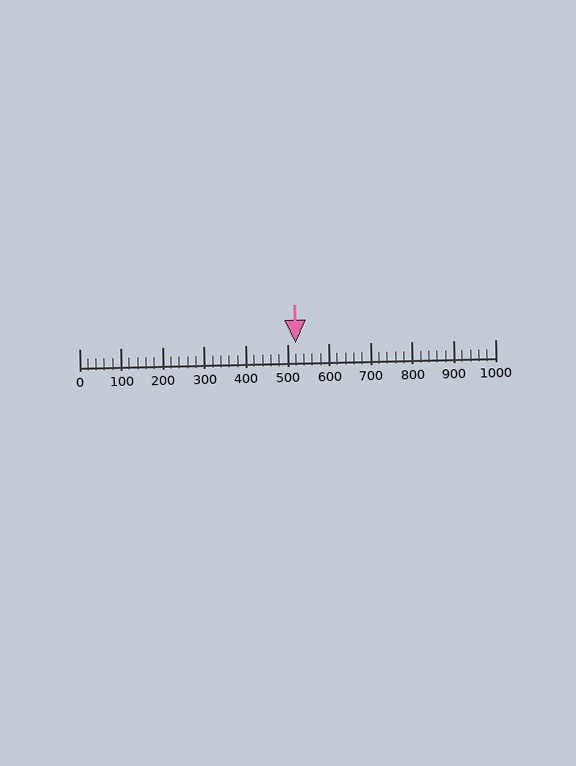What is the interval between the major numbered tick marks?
The major tick marks are spaced 100 units apart.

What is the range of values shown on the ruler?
The ruler shows values from 0 to 1000.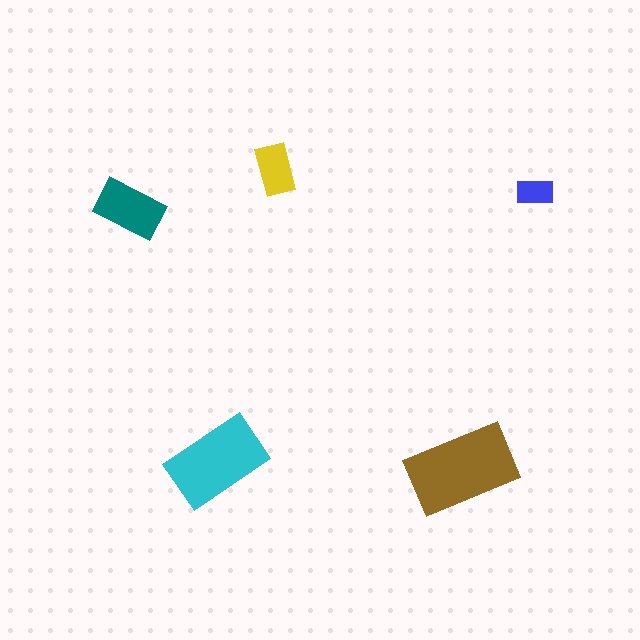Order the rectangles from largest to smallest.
the brown one, the cyan one, the teal one, the yellow one, the blue one.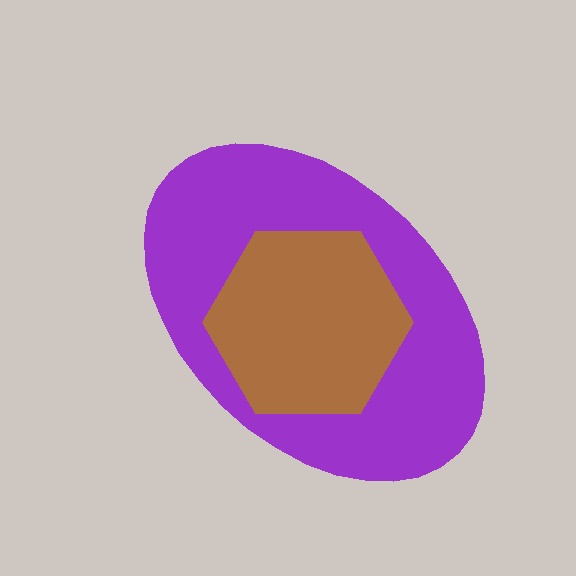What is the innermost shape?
The brown hexagon.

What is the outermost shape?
The purple ellipse.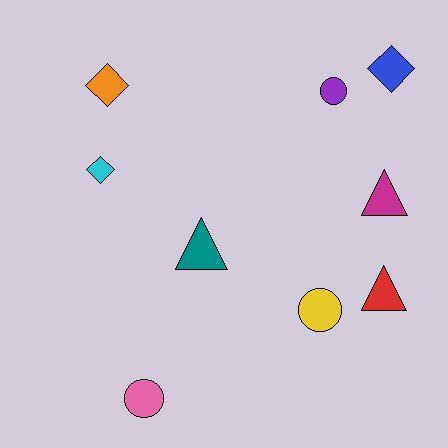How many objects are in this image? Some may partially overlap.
There are 9 objects.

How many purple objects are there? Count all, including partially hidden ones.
There is 1 purple object.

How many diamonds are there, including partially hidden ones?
There are 3 diamonds.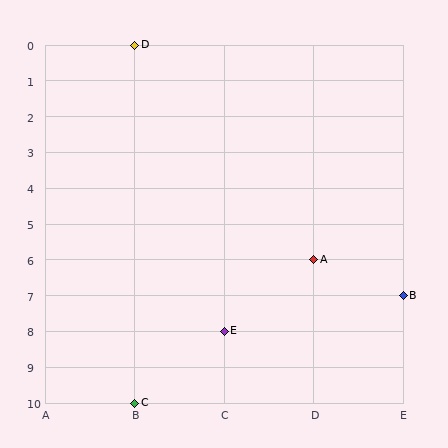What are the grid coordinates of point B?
Point B is at grid coordinates (E, 7).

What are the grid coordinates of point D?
Point D is at grid coordinates (B, 0).